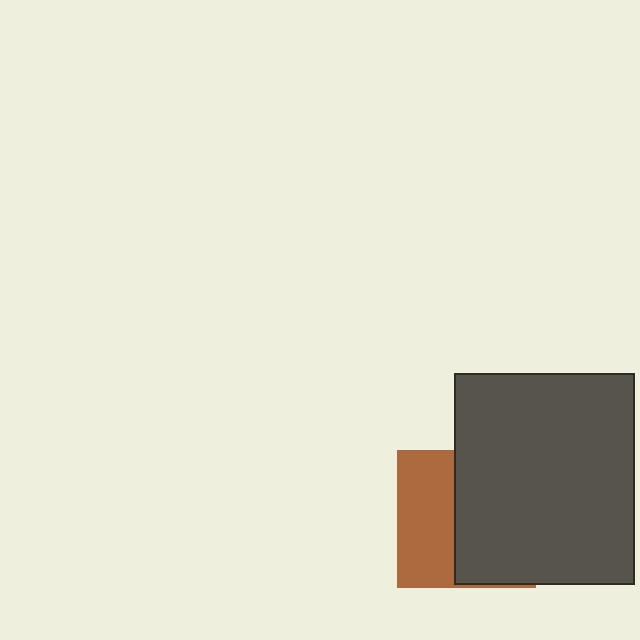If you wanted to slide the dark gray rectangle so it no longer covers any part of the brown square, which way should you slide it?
Slide it right — that is the most direct way to separate the two shapes.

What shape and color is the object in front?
The object in front is a dark gray rectangle.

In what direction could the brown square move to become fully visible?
The brown square could move left. That would shift it out from behind the dark gray rectangle entirely.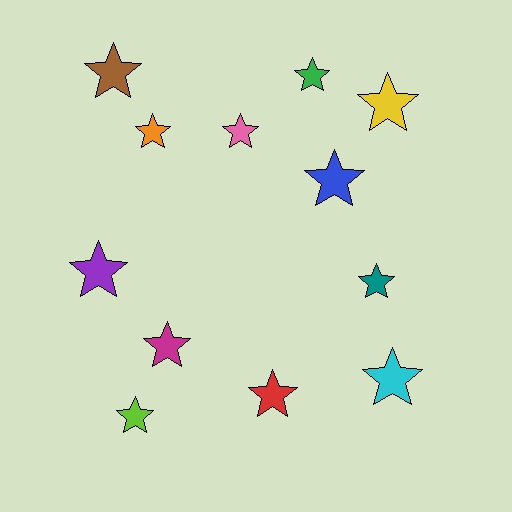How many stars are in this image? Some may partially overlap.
There are 12 stars.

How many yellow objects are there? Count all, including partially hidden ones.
There is 1 yellow object.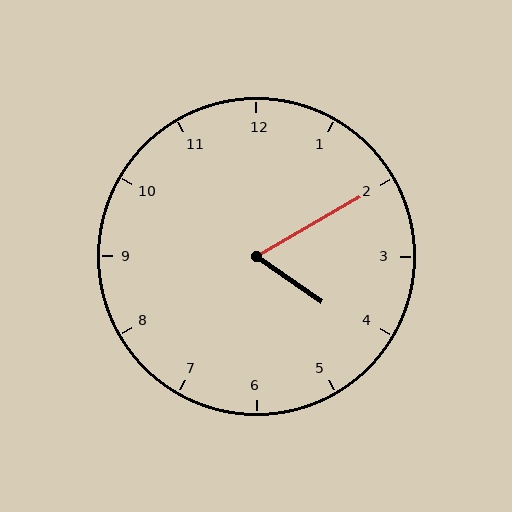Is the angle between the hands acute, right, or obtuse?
It is acute.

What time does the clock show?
4:10.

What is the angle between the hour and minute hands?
Approximately 65 degrees.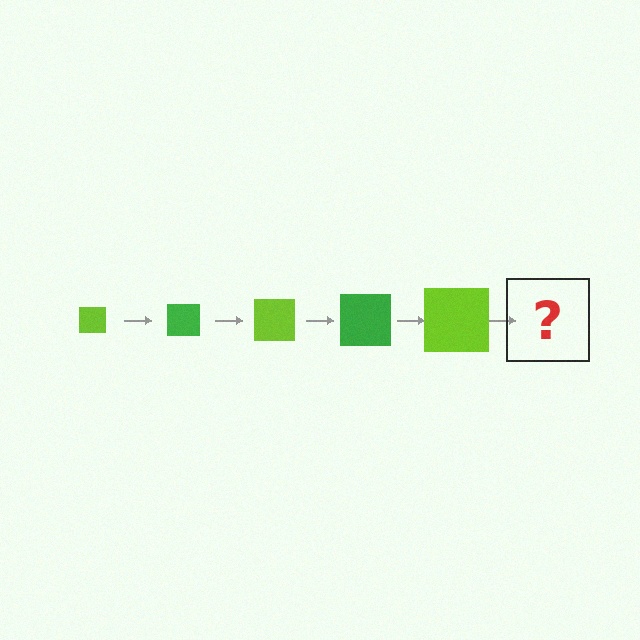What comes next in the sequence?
The next element should be a green square, larger than the previous one.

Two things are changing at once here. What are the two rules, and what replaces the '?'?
The two rules are that the square grows larger each step and the color cycles through lime and green. The '?' should be a green square, larger than the previous one.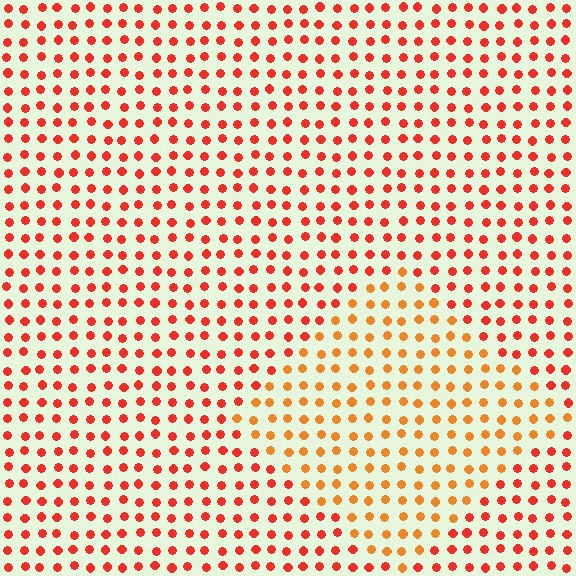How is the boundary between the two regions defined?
The boundary is defined purely by a slight shift in hue (about 28 degrees). Spacing, size, and orientation are identical on both sides.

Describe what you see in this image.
The image is filled with small red elements in a uniform arrangement. A diamond-shaped region is visible where the elements are tinted to a slightly different hue, forming a subtle color boundary.